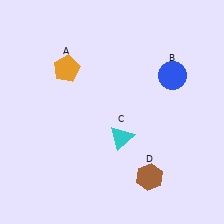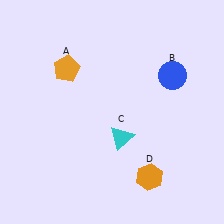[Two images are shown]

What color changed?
The hexagon (D) changed from brown in Image 1 to orange in Image 2.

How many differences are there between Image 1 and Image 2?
There is 1 difference between the two images.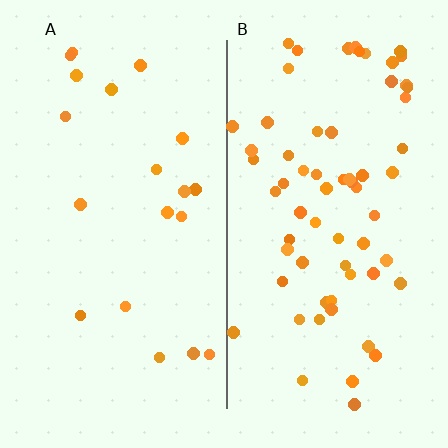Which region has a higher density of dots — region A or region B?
B (the right).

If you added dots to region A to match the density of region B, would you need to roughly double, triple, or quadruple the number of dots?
Approximately triple.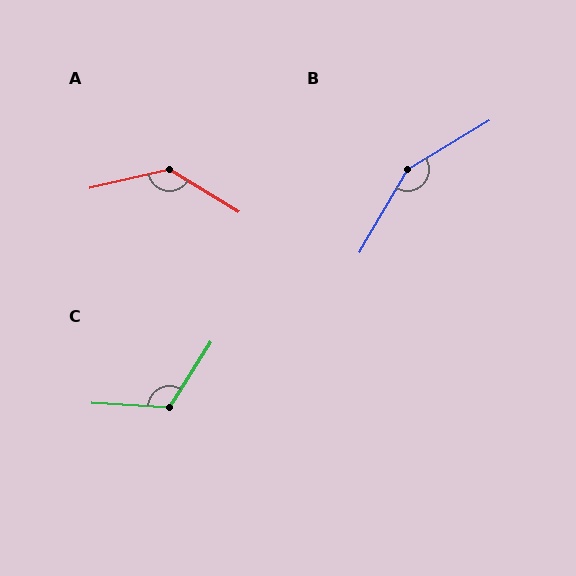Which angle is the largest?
B, at approximately 151 degrees.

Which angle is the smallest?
C, at approximately 119 degrees.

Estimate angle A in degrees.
Approximately 136 degrees.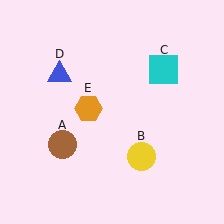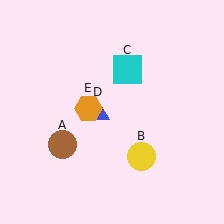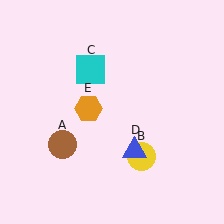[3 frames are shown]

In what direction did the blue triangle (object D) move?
The blue triangle (object D) moved down and to the right.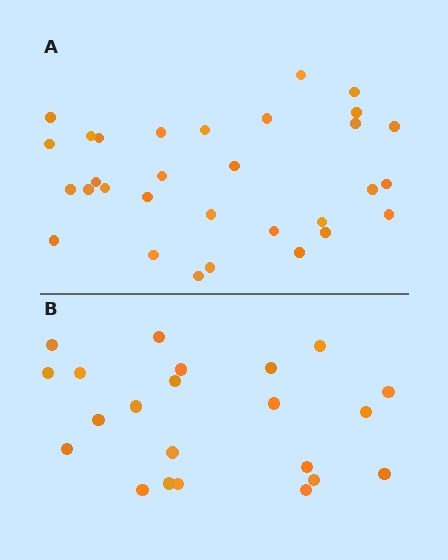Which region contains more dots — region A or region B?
Region A (the top region) has more dots.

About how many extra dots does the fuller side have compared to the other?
Region A has roughly 8 or so more dots than region B.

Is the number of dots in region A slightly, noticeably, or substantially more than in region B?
Region A has noticeably more, but not dramatically so. The ratio is roughly 1.4 to 1.